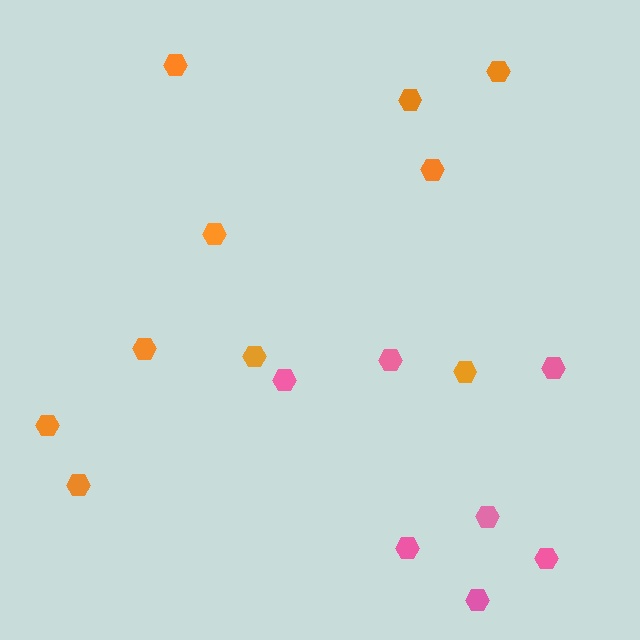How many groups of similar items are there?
There are 2 groups: one group of orange hexagons (10) and one group of pink hexagons (7).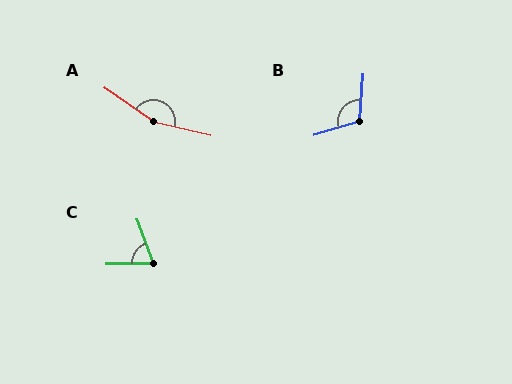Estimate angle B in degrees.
Approximately 110 degrees.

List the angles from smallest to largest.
C (70°), B (110°), A (158°).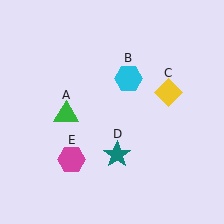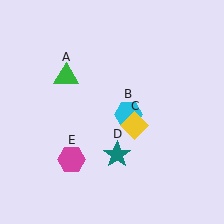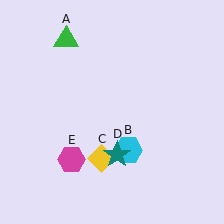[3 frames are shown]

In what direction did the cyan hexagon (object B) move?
The cyan hexagon (object B) moved down.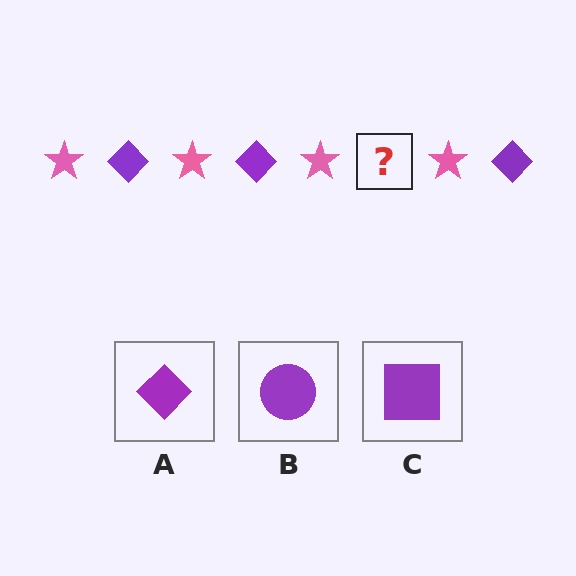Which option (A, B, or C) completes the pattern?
A.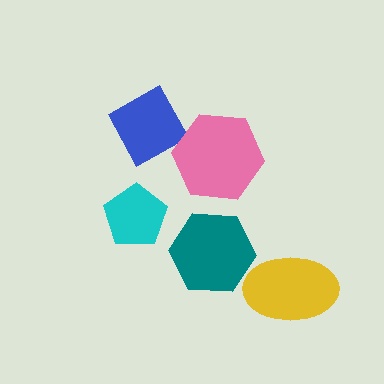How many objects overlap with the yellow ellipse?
0 objects overlap with the yellow ellipse.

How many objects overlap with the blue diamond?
1 object overlaps with the blue diamond.